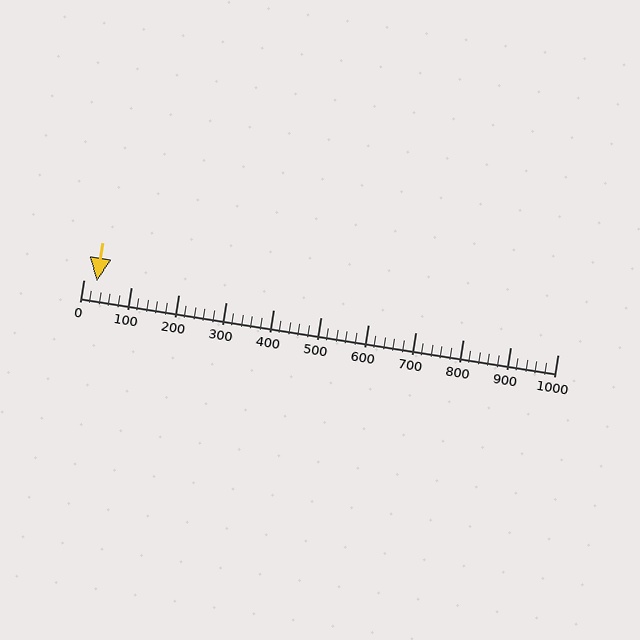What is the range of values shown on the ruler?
The ruler shows values from 0 to 1000.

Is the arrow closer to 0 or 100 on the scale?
The arrow is closer to 0.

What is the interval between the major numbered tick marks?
The major tick marks are spaced 100 units apart.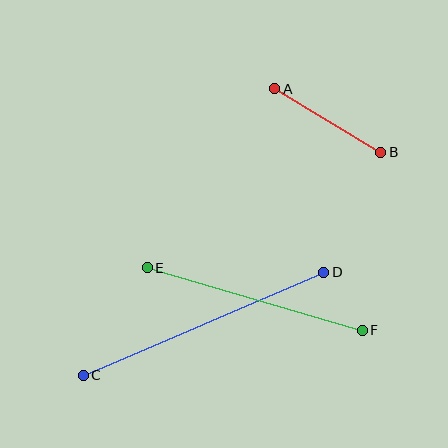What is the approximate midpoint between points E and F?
The midpoint is at approximately (255, 299) pixels.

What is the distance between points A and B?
The distance is approximately 124 pixels.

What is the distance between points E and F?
The distance is approximately 224 pixels.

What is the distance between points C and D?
The distance is approximately 262 pixels.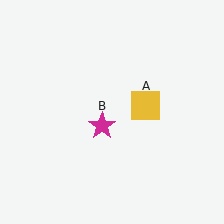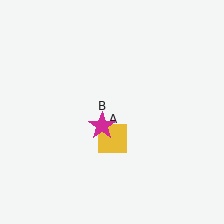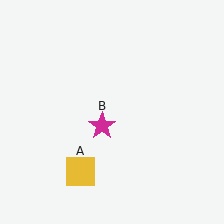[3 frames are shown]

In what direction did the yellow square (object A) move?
The yellow square (object A) moved down and to the left.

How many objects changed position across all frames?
1 object changed position: yellow square (object A).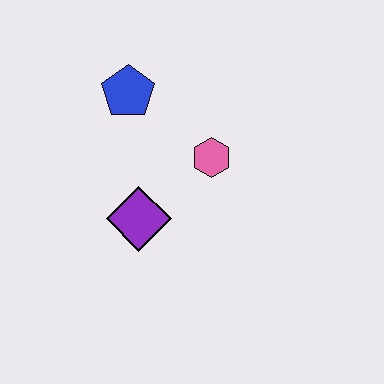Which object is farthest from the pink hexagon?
The blue pentagon is farthest from the pink hexagon.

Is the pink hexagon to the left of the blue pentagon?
No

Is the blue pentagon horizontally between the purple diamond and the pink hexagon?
No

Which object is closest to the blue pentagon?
The pink hexagon is closest to the blue pentagon.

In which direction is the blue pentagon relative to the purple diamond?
The blue pentagon is above the purple diamond.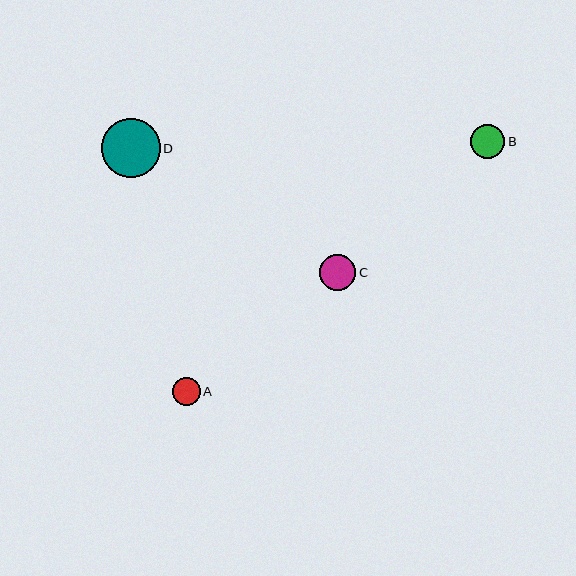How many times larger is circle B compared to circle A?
Circle B is approximately 1.3 times the size of circle A.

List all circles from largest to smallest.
From largest to smallest: D, C, B, A.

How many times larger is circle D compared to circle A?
Circle D is approximately 2.2 times the size of circle A.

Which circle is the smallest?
Circle A is the smallest with a size of approximately 27 pixels.